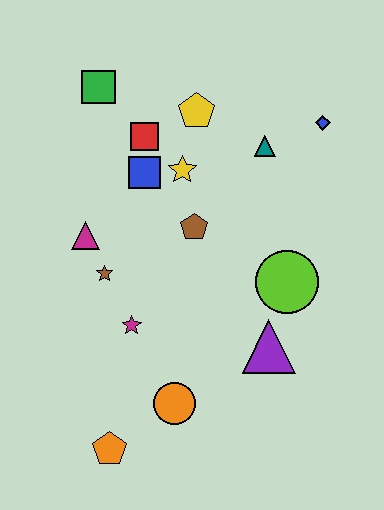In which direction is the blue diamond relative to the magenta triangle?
The blue diamond is to the right of the magenta triangle.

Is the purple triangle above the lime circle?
No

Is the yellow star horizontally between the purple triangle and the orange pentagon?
Yes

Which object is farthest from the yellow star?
The orange pentagon is farthest from the yellow star.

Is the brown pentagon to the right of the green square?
Yes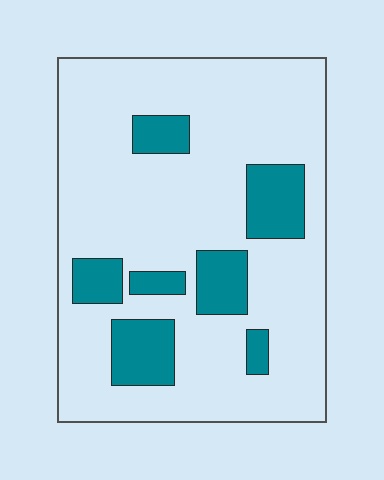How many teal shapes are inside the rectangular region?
7.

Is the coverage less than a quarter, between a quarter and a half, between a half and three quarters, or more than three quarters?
Less than a quarter.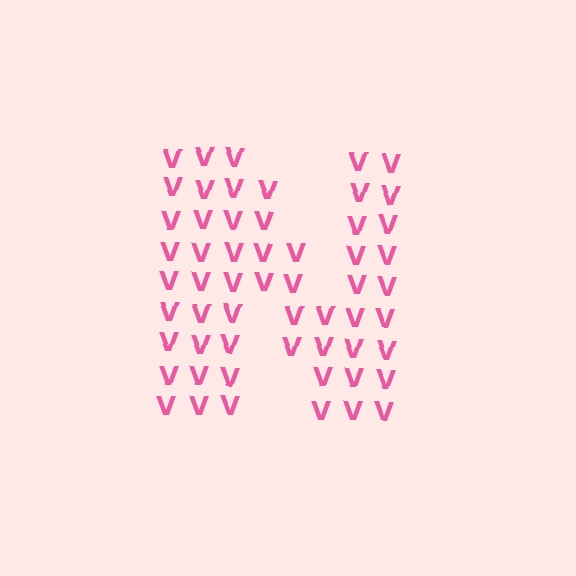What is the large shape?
The large shape is the letter N.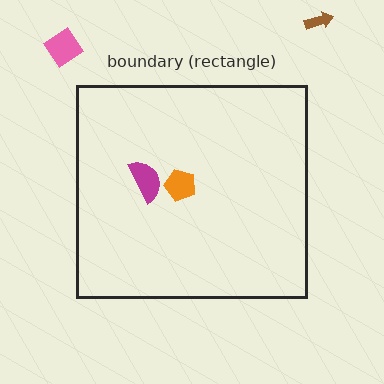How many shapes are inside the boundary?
2 inside, 2 outside.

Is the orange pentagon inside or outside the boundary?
Inside.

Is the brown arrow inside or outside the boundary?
Outside.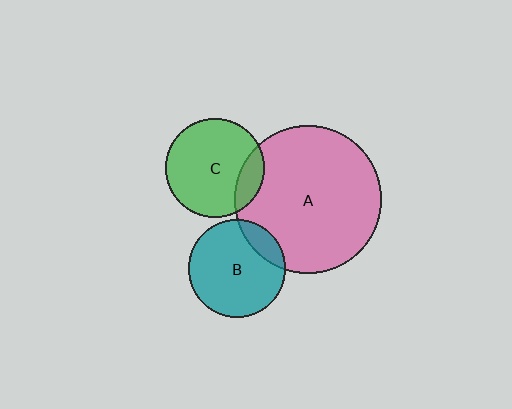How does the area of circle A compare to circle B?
Approximately 2.3 times.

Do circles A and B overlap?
Yes.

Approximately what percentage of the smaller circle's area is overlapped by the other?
Approximately 15%.